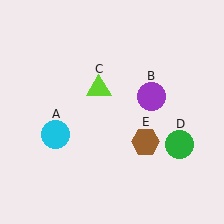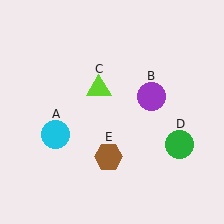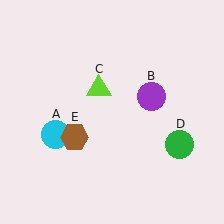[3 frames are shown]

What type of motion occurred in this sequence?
The brown hexagon (object E) rotated clockwise around the center of the scene.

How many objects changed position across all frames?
1 object changed position: brown hexagon (object E).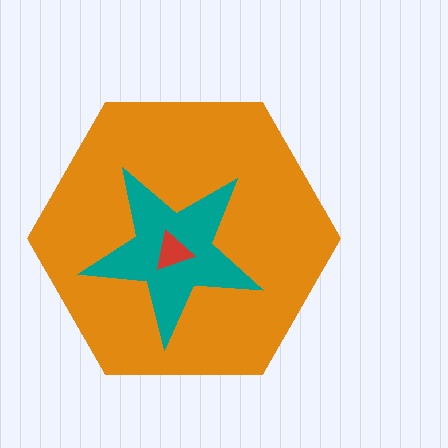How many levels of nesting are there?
3.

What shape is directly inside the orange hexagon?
The teal star.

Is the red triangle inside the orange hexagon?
Yes.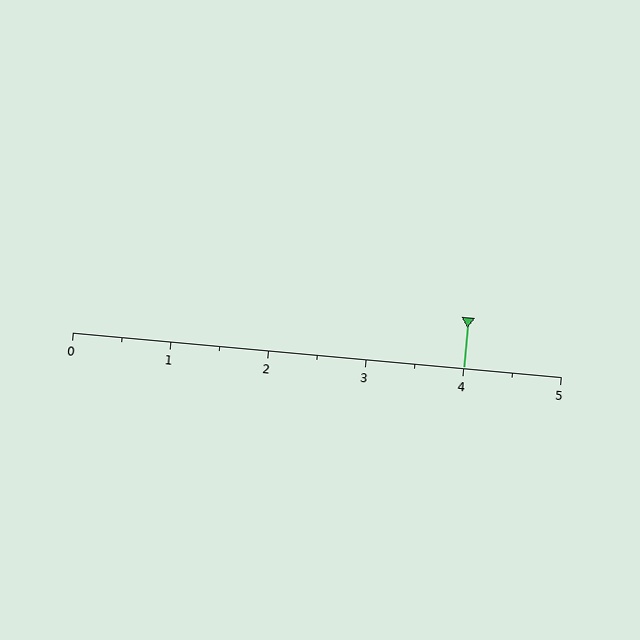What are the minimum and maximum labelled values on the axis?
The axis runs from 0 to 5.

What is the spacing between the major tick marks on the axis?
The major ticks are spaced 1 apart.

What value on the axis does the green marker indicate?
The marker indicates approximately 4.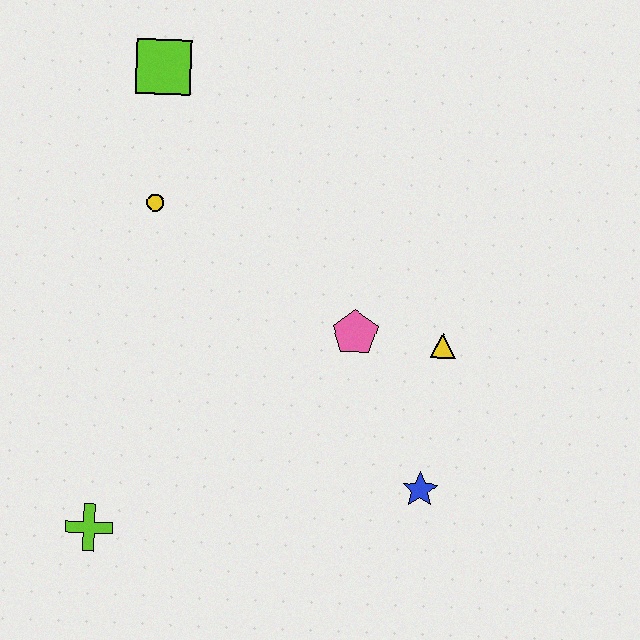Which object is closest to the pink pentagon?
The yellow triangle is closest to the pink pentagon.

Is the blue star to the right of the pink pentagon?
Yes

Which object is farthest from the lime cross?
The lime square is farthest from the lime cross.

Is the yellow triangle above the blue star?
Yes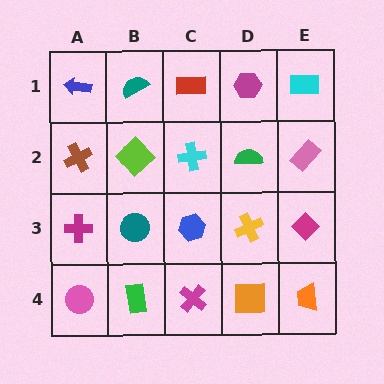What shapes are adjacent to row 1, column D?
A green semicircle (row 2, column D), a red rectangle (row 1, column C), a cyan rectangle (row 1, column E).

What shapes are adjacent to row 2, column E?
A cyan rectangle (row 1, column E), a magenta diamond (row 3, column E), a green semicircle (row 2, column D).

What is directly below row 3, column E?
An orange trapezoid.